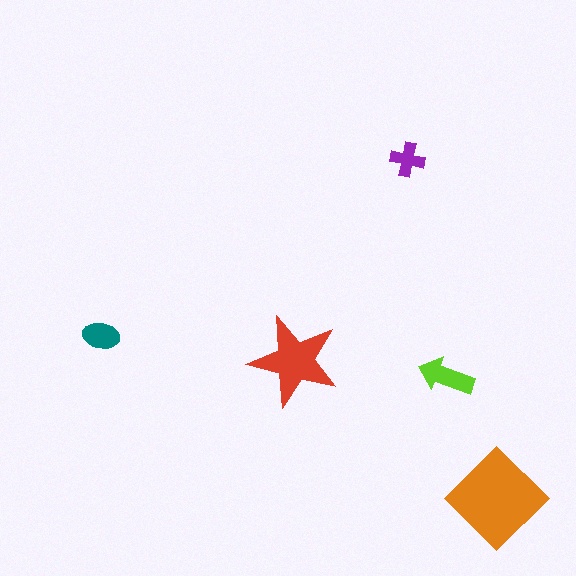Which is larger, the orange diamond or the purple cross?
The orange diamond.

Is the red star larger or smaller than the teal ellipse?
Larger.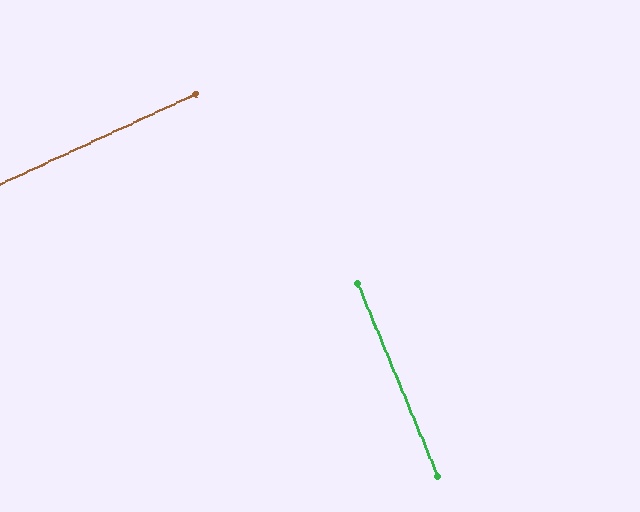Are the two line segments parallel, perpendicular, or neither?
Perpendicular — they meet at approximately 88°.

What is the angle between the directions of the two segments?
Approximately 88 degrees.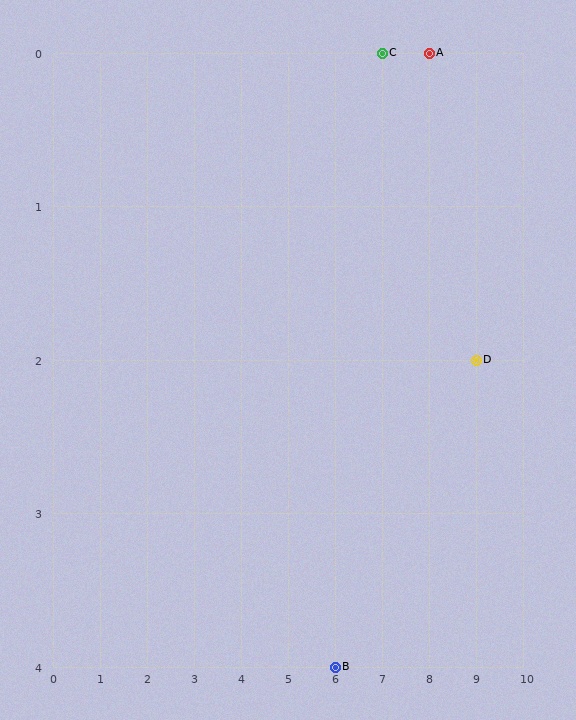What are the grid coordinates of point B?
Point B is at grid coordinates (6, 4).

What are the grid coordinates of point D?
Point D is at grid coordinates (9, 2).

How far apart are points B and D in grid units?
Points B and D are 3 columns and 2 rows apart (about 3.6 grid units diagonally).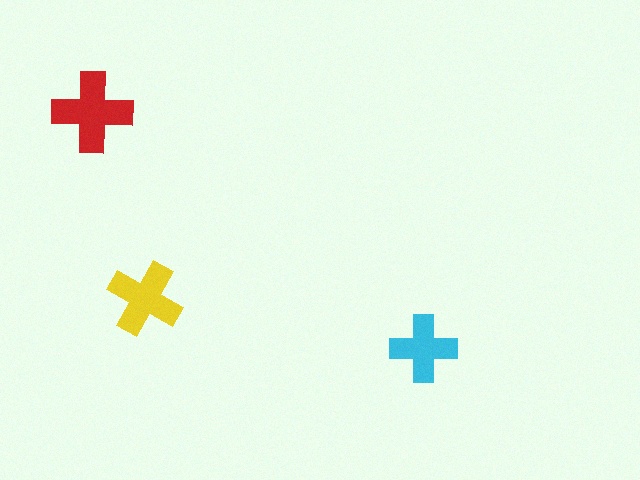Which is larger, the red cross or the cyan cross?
The red one.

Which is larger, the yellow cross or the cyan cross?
The yellow one.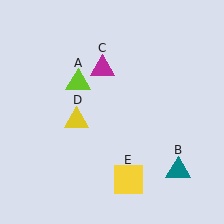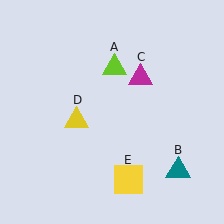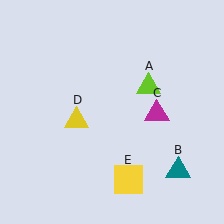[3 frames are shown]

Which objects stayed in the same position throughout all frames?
Teal triangle (object B) and yellow triangle (object D) and yellow square (object E) remained stationary.